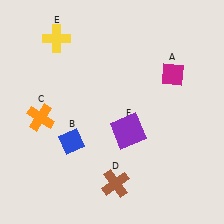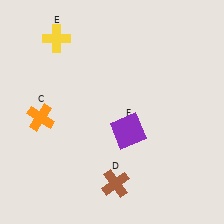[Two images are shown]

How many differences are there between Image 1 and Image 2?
There are 2 differences between the two images.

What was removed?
The blue diamond (B), the magenta diamond (A) were removed in Image 2.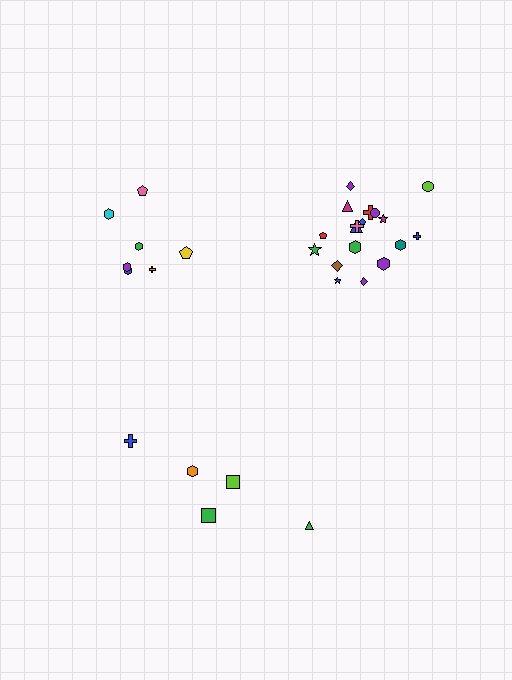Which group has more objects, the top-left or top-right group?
The top-right group.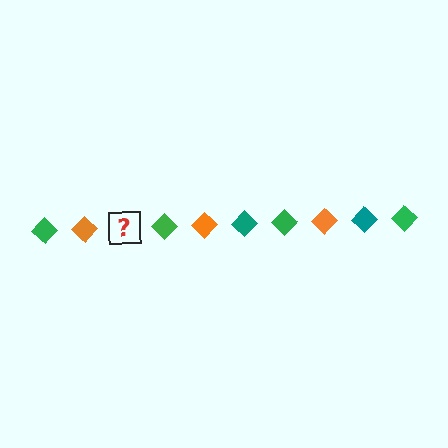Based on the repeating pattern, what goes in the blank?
The blank should be a teal diamond.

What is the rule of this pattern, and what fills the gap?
The rule is that the pattern cycles through green, orange, teal diamonds. The gap should be filled with a teal diamond.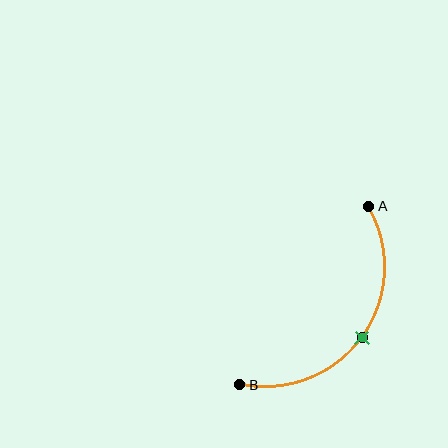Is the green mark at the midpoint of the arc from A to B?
Yes. The green mark lies on the arc at equal arc-length from both A and B — it is the arc midpoint.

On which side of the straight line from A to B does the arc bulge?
The arc bulges below and to the right of the straight line connecting A and B.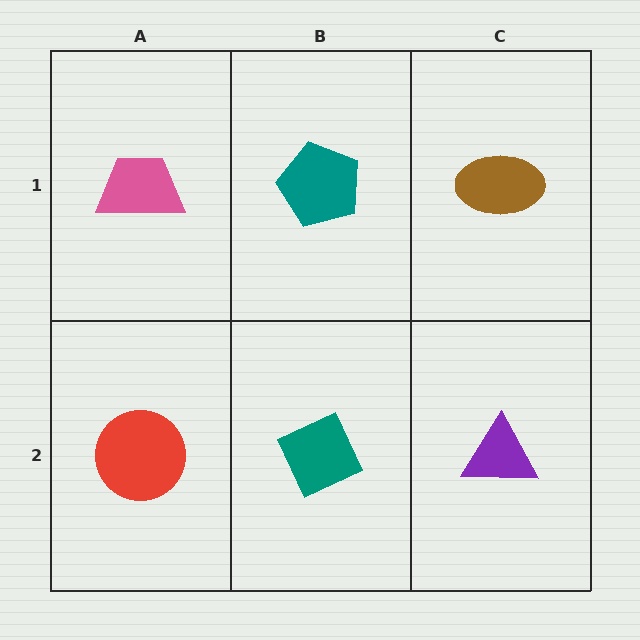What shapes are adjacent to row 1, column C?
A purple triangle (row 2, column C), a teal pentagon (row 1, column B).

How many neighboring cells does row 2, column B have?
3.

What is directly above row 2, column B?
A teal pentagon.